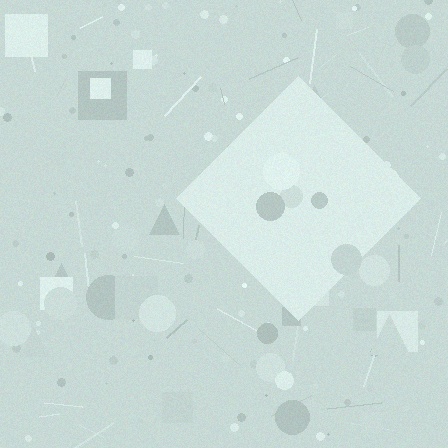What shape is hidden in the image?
A diamond is hidden in the image.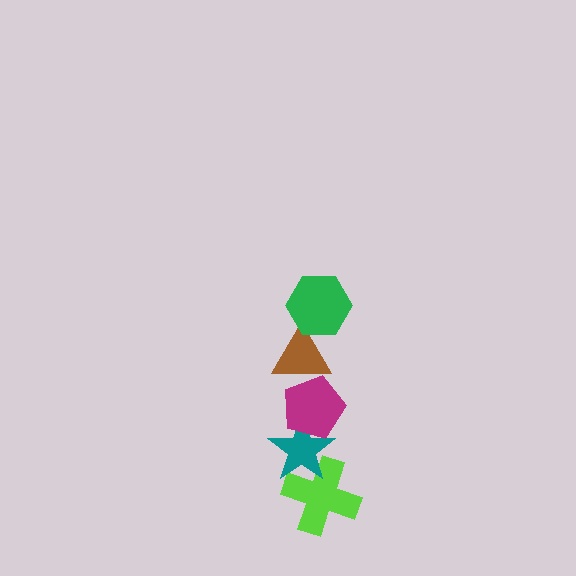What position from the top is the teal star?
The teal star is 4th from the top.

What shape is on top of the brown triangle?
The green hexagon is on top of the brown triangle.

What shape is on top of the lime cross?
The teal star is on top of the lime cross.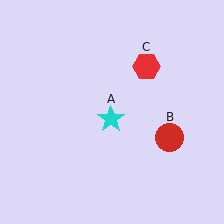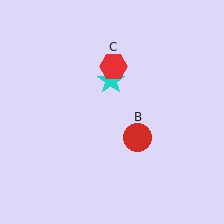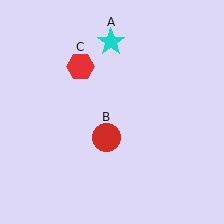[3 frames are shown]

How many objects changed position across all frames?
3 objects changed position: cyan star (object A), red circle (object B), red hexagon (object C).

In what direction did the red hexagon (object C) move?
The red hexagon (object C) moved left.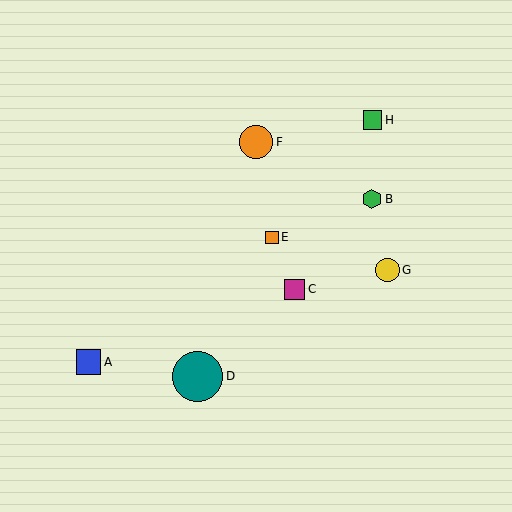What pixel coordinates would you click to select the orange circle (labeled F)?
Click at (256, 142) to select the orange circle F.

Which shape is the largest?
The teal circle (labeled D) is the largest.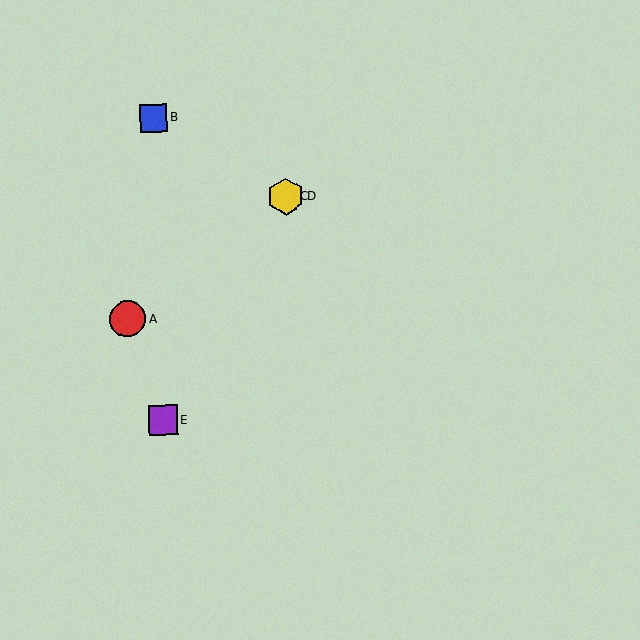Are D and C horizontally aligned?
Yes, both are at y≈196.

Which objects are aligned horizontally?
Objects C, D are aligned horizontally.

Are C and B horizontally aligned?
No, C is at y≈196 and B is at y≈118.